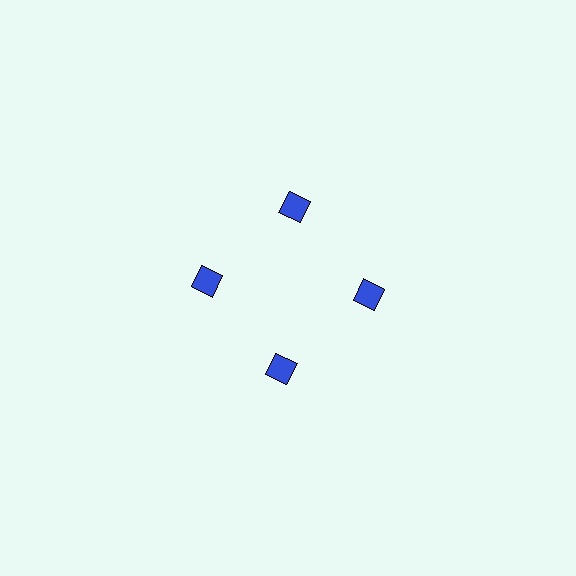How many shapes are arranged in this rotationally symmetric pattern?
There are 4 shapes, arranged in 4 groups of 1.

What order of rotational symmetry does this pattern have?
This pattern has 4-fold rotational symmetry.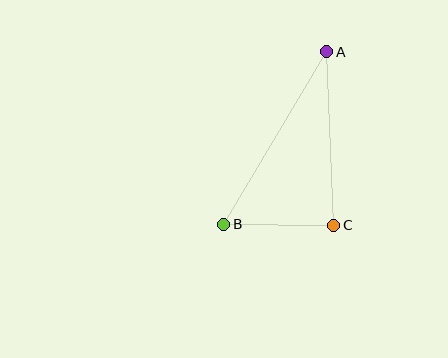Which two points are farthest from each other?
Points A and B are farthest from each other.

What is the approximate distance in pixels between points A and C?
The distance between A and C is approximately 174 pixels.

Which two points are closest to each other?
Points B and C are closest to each other.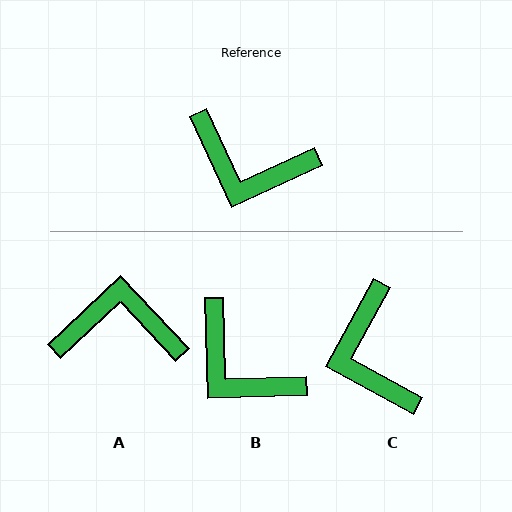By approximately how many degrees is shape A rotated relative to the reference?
Approximately 162 degrees clockwise.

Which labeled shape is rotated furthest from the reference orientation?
A, about 162 degrees away.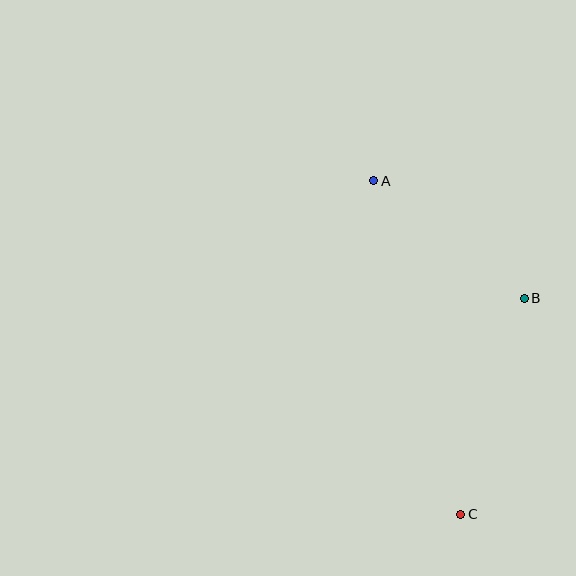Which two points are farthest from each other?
Points A and C are farthest from each other.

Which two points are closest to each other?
Points A and B are closest to each other.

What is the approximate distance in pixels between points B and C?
The distance between B and C is approximately 225 pixels.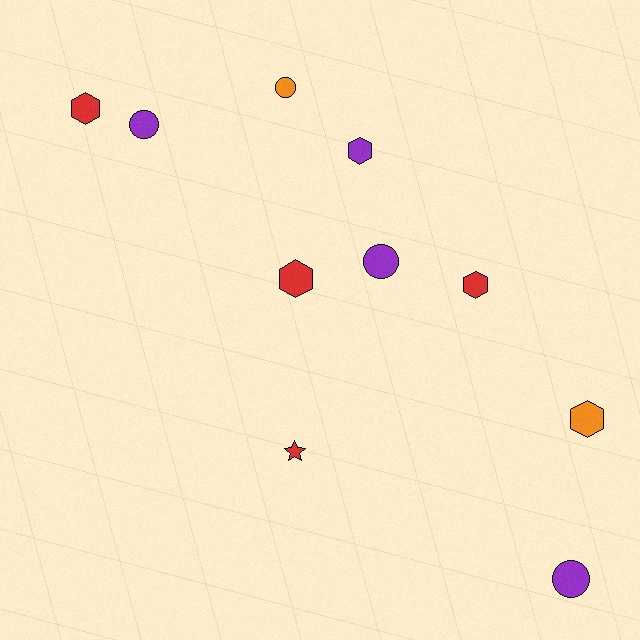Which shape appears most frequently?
Hexagon, with 5 objects.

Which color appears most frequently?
Red, with 4 objects.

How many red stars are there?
There is 1 red star.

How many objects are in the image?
There are 10 objects.